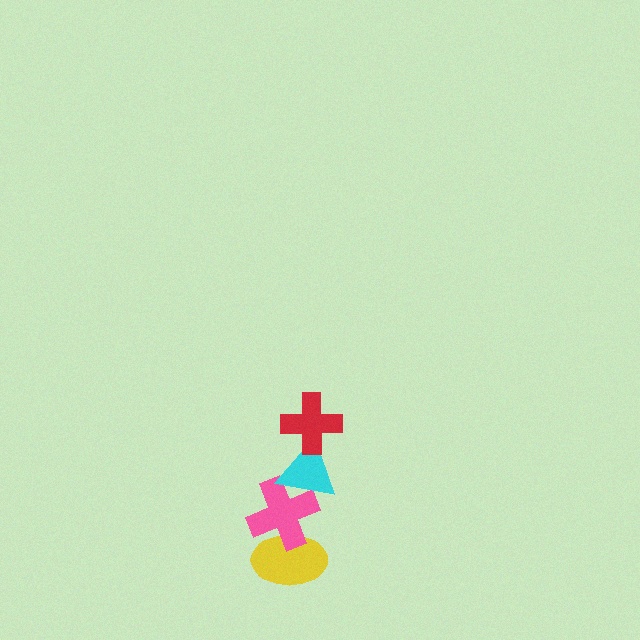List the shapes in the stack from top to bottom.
From top to bottom: the red cross, the cyan triangle, the pink cross, the yellow ellipse.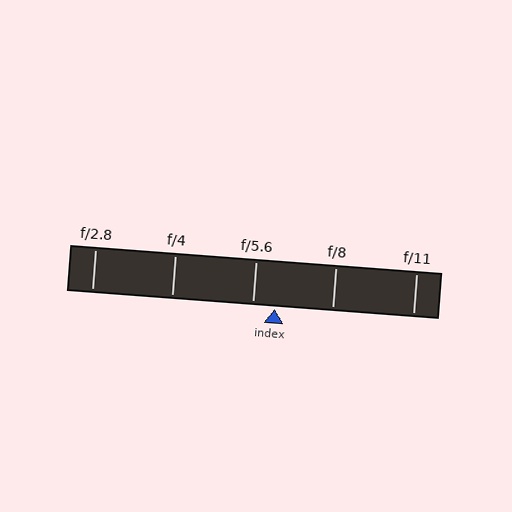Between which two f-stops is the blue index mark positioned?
The index mark is between f/5.6 and f/8.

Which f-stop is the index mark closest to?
The index mark is closest to f/5.6.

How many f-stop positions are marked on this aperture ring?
There are 5 f-stop positions marked.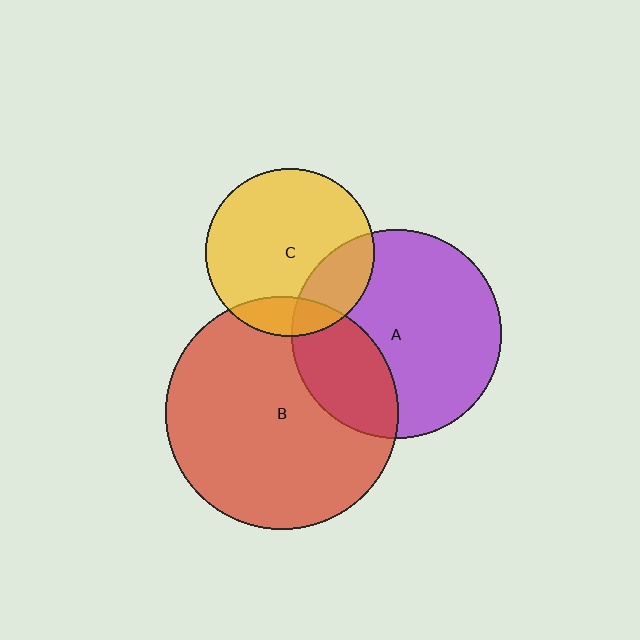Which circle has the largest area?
Circle B (red).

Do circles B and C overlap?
Yes.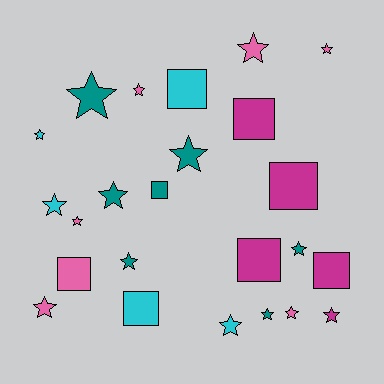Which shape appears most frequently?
Star, with 16 objects.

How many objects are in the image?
There are 24 objects.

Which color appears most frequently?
Pink, with 7 objects.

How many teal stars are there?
There are 6 teal stars.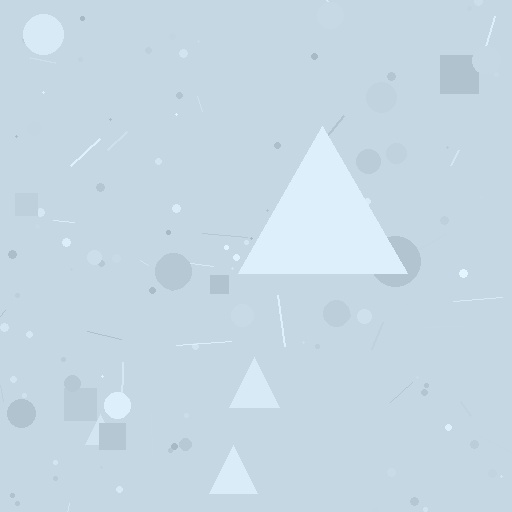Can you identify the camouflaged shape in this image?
The camouflaged shape is a triangle.